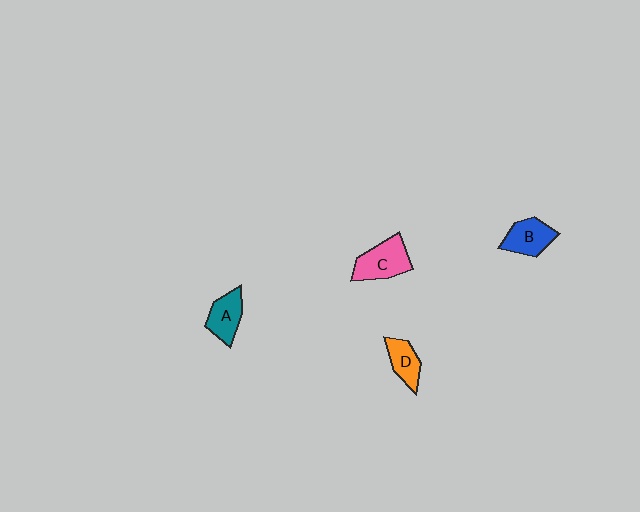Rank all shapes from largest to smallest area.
From largest to smallest: C (pink), B (blue), A (teal), D (orange).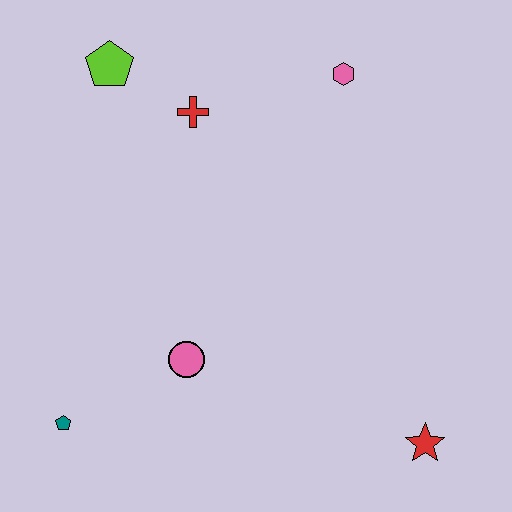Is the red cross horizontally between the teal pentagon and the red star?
Yes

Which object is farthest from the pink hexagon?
The teal pentagon is farthest from the pink hexagon.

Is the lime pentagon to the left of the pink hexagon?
Yes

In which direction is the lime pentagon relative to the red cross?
The lime pentagon is to the left of the red cross.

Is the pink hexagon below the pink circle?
No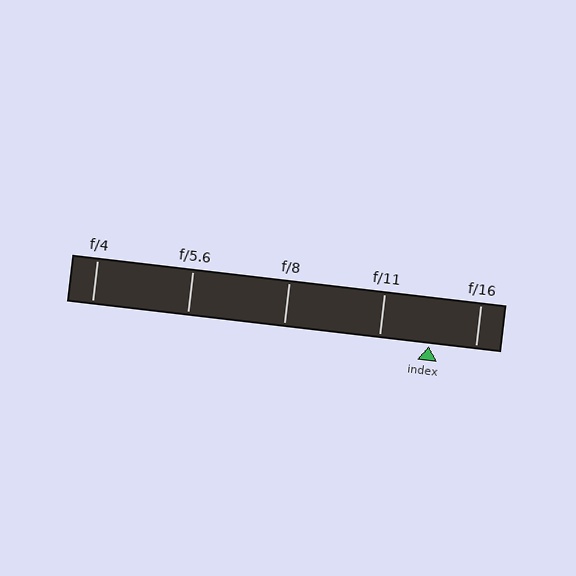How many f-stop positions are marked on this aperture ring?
There are 5 f-stop positions marked.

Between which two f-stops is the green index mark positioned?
The index mark is between f/11 and f/16.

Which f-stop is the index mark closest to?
The index mark is closest to f/16.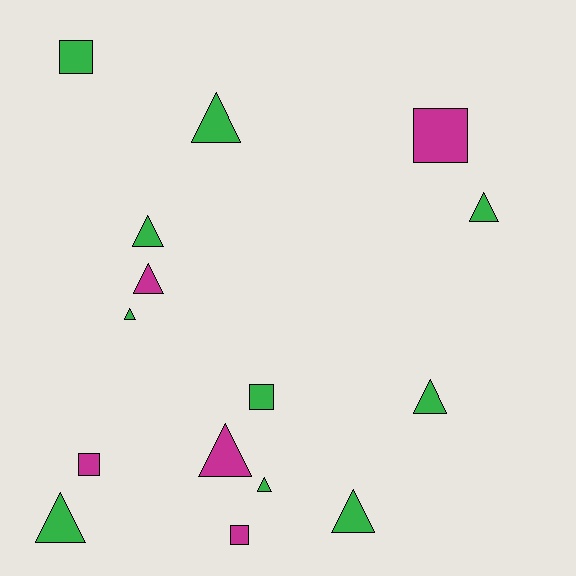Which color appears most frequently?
Green, with 10 objects.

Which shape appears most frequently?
Triangle, with 10 objects.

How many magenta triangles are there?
There are 2 magenta triangles.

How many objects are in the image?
There are 15 objects.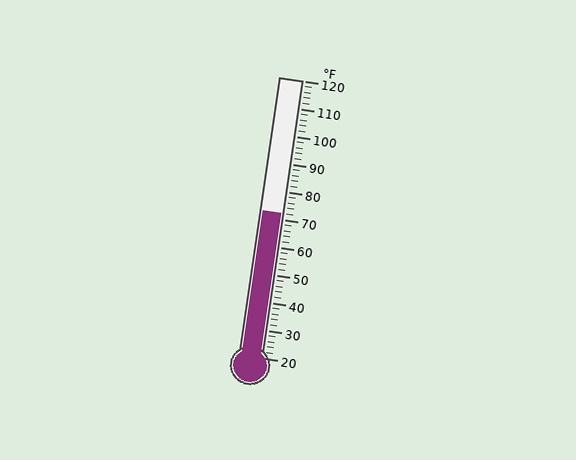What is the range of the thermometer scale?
The thermometer scale ranges from 20°F to 120°F.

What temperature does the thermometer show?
The thermometer shows approximately 72°F.